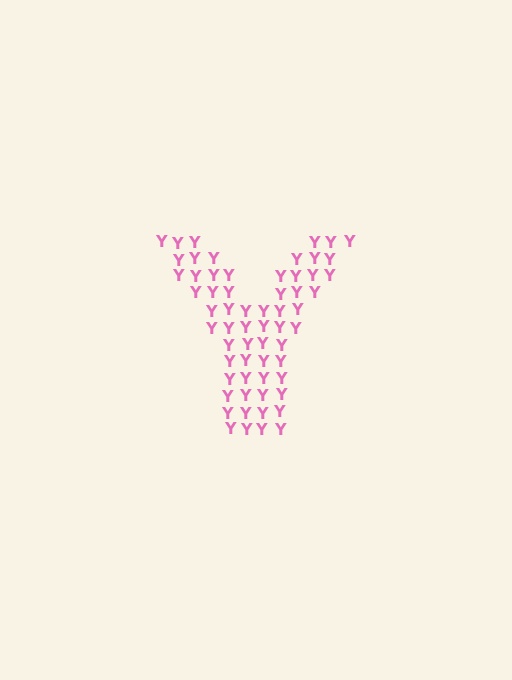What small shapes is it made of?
It is made of small letter Y's.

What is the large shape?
The large shape is the letter Y.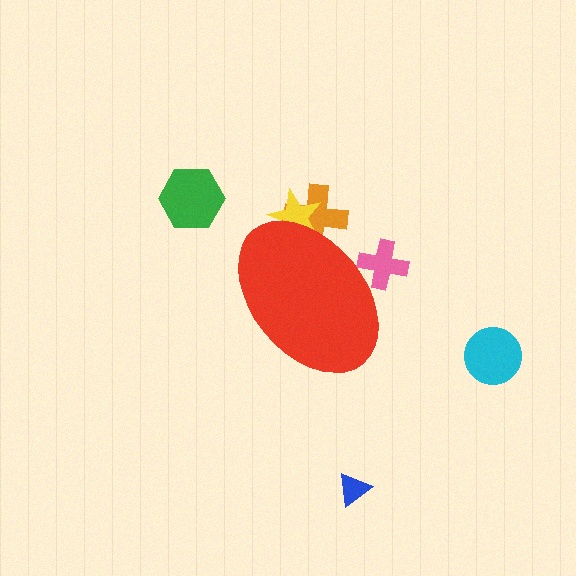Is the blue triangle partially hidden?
No, the blue triangle is fully visible.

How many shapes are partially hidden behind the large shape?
3 shapes are partially hidden.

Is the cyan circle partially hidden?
No, the cyan circle is fully visible.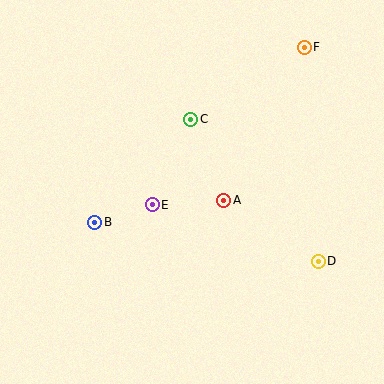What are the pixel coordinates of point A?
Point A is at (224, 200).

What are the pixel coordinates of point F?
Point F is at (304, 47).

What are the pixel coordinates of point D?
Point D is at (318, 261).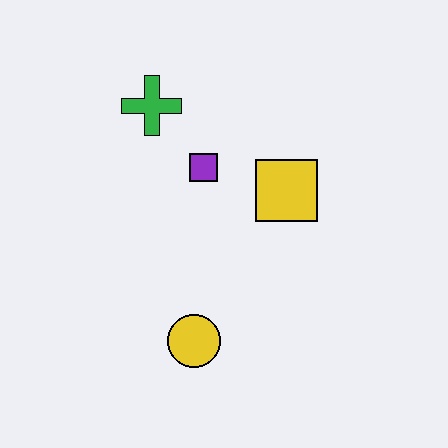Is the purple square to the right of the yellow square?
No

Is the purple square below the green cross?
Yes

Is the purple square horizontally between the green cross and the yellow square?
Yes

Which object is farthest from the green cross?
The yellow circle is farthest from the green cross.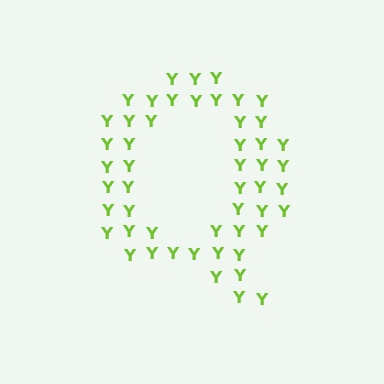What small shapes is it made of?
It is made of small letter Y's.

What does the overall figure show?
The overall figure shows the letter Q.